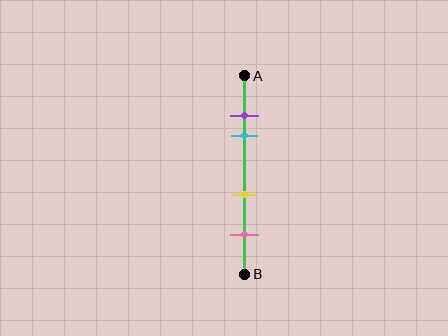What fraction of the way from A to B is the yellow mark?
The yellow mark is approximately 60% (0.6) of the way from A to B.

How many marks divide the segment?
There are 4 marks dividing the segment.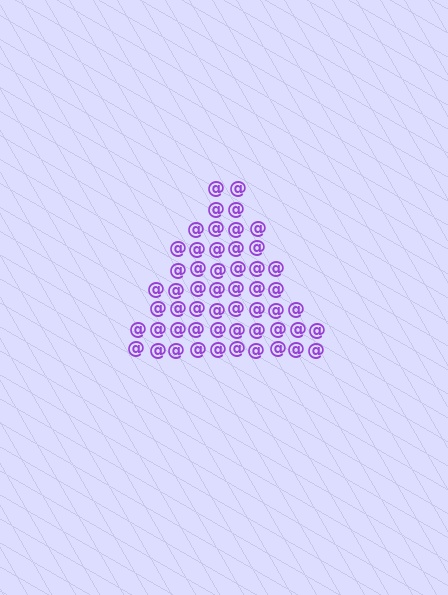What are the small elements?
The small elements are at signs.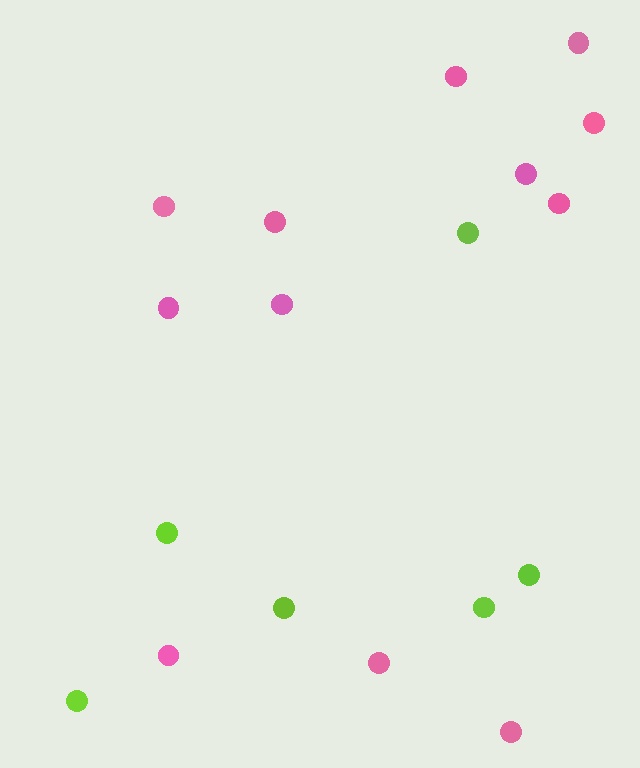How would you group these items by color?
There are 2 groups: one group of pink circles (12) and one group of lime circles (6).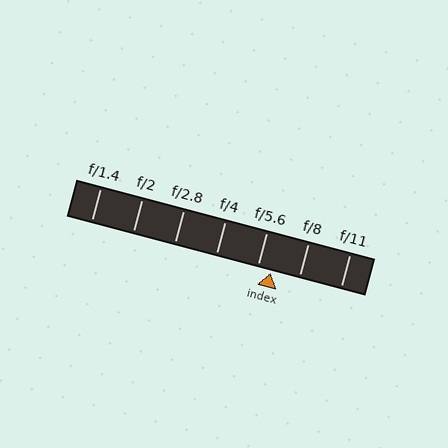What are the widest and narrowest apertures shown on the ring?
The widest aperture shown is f/1.4 and the narrowest is f/11.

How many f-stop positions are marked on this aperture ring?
There are 7 f-stop positions marked.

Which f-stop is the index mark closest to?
The index mark is closest to f/5.6.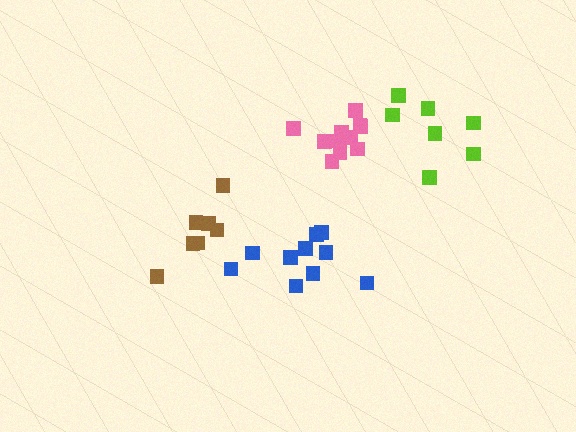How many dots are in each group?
Group 1: 10 dots, Group 2: 7 dots, Group 3: 11 dots, Group 4: 7 dots (35 total).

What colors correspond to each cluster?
The clusters are colored: blue, lime, pink, brown.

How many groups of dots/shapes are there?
There are 4 groups.